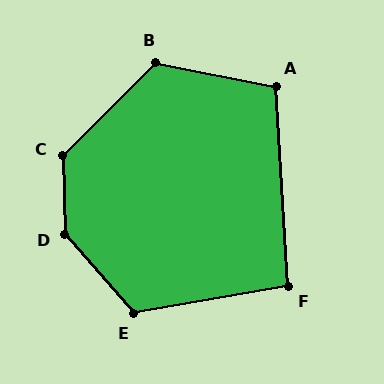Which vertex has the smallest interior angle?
F, at approximately 97 degrees.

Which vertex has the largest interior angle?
D, at approximately 140 degrees.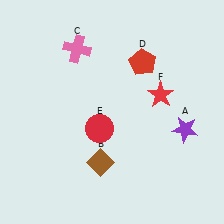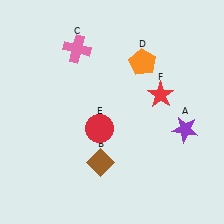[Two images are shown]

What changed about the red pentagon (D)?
In Image 1, D is red. In Image 2, it changed to orange.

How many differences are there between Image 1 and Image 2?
There is 1 difference between the two images.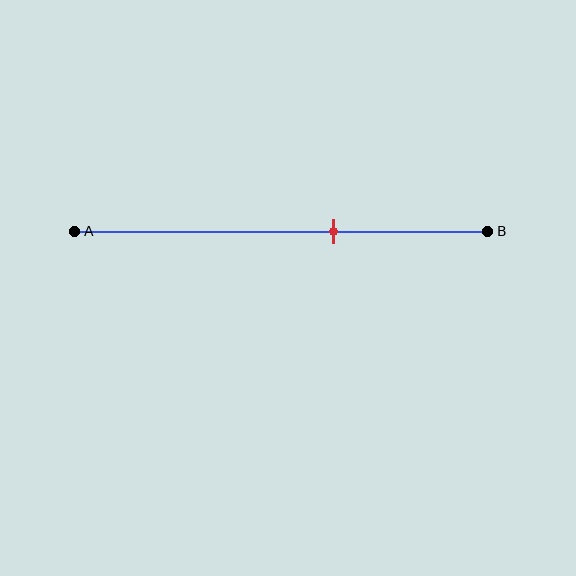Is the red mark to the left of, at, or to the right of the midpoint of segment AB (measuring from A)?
The red mark is to the right of the midpoint of segment AB.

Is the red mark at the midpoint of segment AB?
No, the mark is at about 65% from A, not at the 50% midpoint.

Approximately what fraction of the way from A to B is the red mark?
The red mark is approximately 65% of the way from A to B.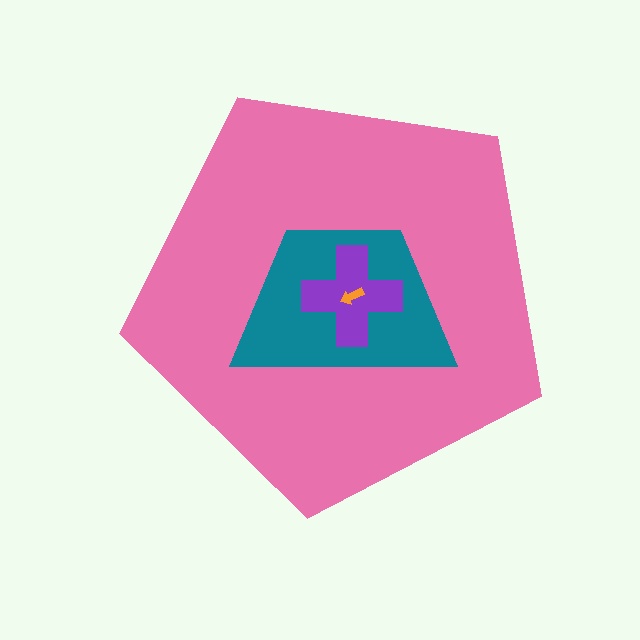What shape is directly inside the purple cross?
The orange arrow.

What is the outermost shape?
The pink pentagon.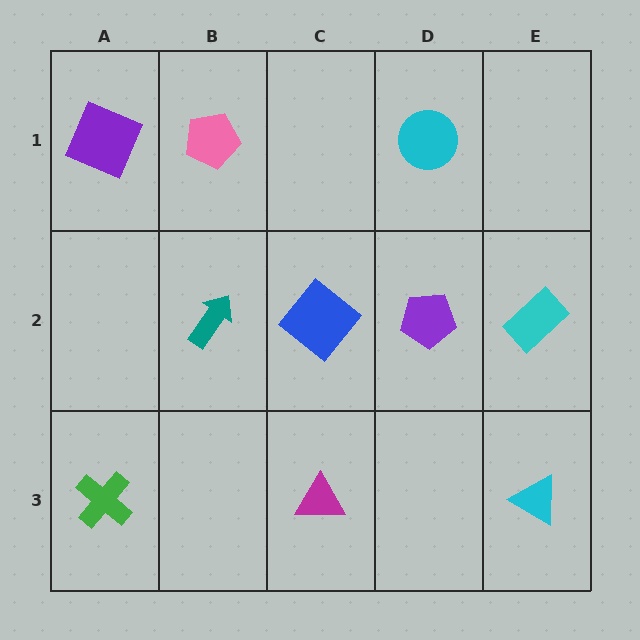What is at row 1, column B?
A pink pentagon.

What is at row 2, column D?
A purple pentagon.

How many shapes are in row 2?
4 shapes.